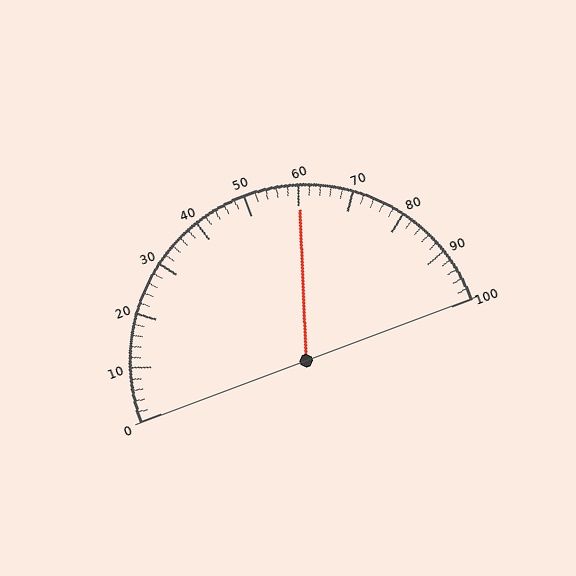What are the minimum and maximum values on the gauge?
The gauge ranges from 0 to 100.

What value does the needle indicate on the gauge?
The needle indicates approximately 60.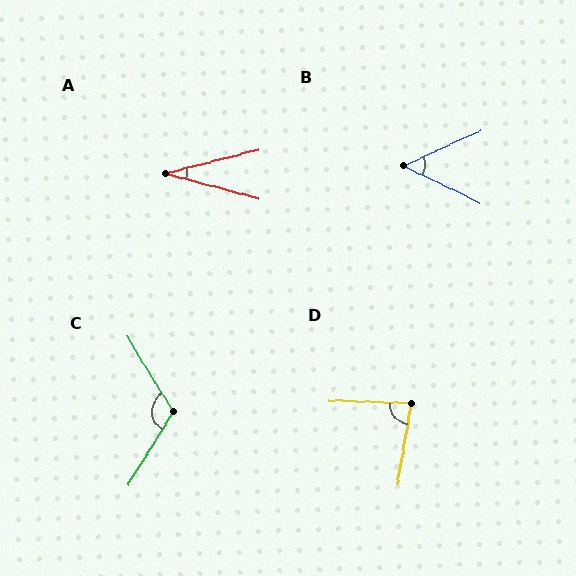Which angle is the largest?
C, at approximately 117 degrees.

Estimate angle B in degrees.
Approximately 50 degrees.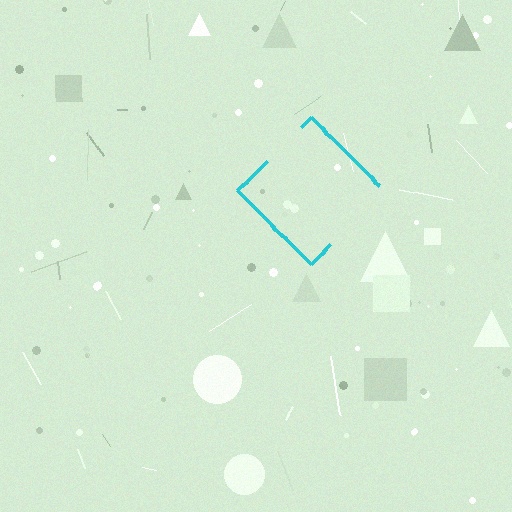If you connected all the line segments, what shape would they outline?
They would outline a diamond.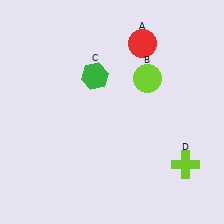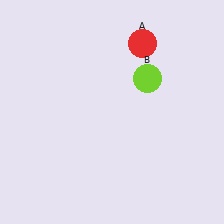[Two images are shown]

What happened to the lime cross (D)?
The lime cross (D) was removed in Image 2. It was in the bottom-right area of Image 1.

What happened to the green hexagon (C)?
The green hexagon (C) was removed in Image 2. It was in the top-left area of Image 1.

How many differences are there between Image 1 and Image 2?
There are 2 differences between the two images.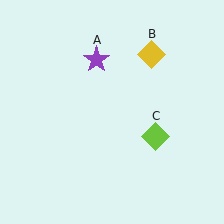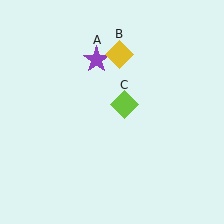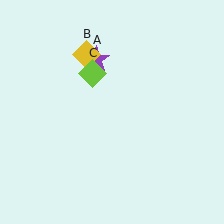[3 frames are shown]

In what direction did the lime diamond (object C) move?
The lime diamond (object C) moved up and to the left.